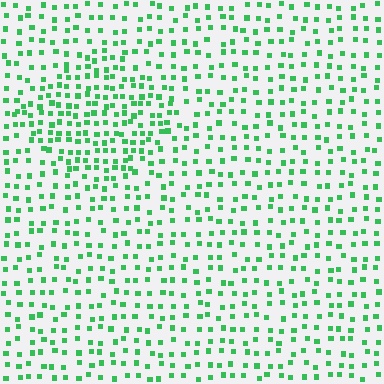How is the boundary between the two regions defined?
The boundary is defined by a change in element density (approximately 1.7x ratio). All elements are the same color, size, and shape.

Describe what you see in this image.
The image contains small green elements arranged at two different densities. A diamond-shaped region is visible where the elements are more densely packed than the surrounding area.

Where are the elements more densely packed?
The elements are more densely packed inside the diamond boundary.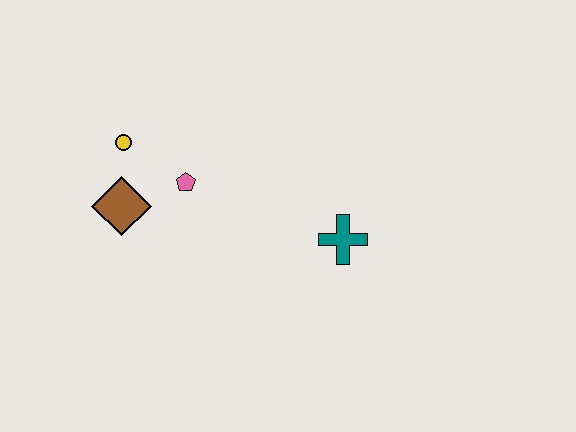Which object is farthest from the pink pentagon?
The teal cross is farthest from the pink pentagon.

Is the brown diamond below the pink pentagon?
Yes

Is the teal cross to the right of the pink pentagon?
Yes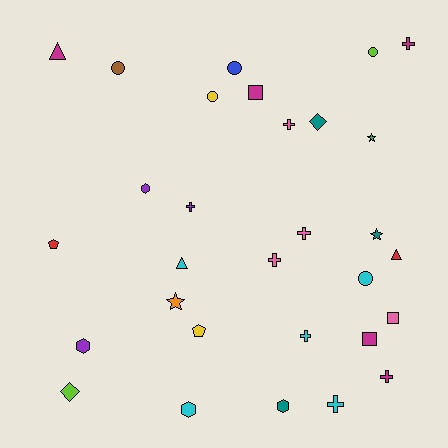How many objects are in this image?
There are 30 objects.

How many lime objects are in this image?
There are 2 lime objects.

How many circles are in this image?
There are 5 circles.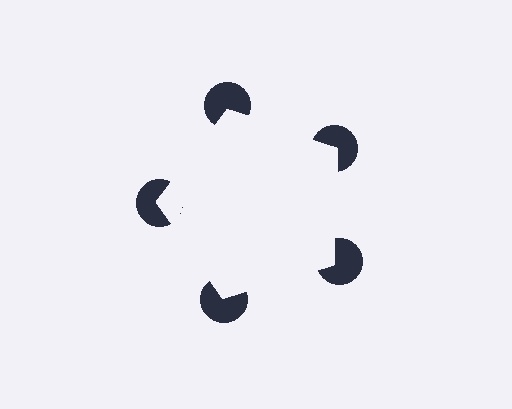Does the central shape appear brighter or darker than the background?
It typically appears slightly brighter than the background, even though no actual brightness change is drawn.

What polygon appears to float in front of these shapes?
An illusory pentagon — its edges are inferred from the aligned wedge cuts in the pac-man discs, not physically drawn.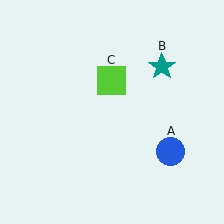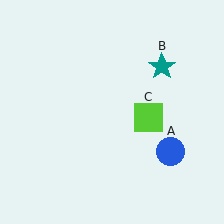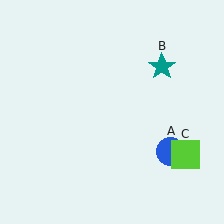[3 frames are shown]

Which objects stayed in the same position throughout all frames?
Blue circle (object A) and teal star (object B) remained stationary.